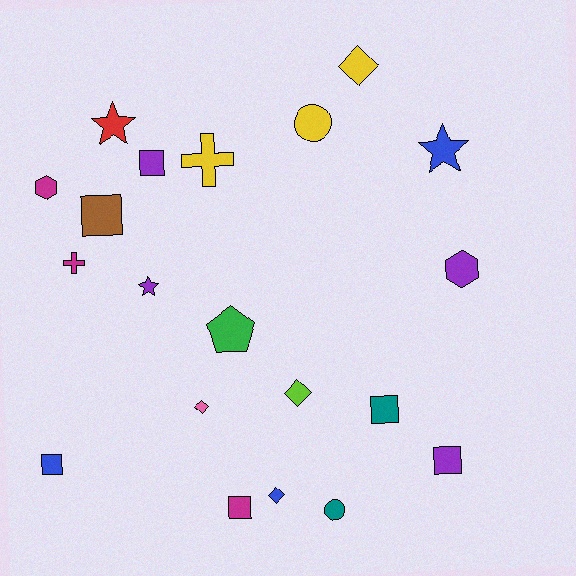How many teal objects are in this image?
There are 2 teal objects.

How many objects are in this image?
There are 20 objects.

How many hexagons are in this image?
There are 2 hexagons.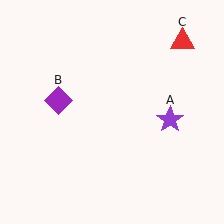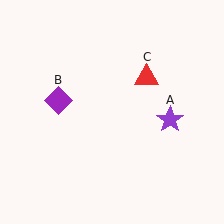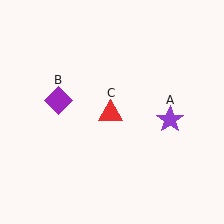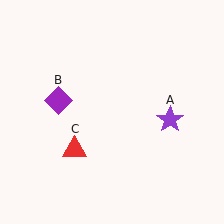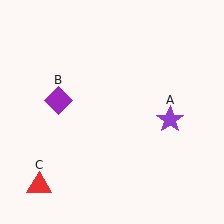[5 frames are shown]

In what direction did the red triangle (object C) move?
The red triangle (object C) moved down and to the left.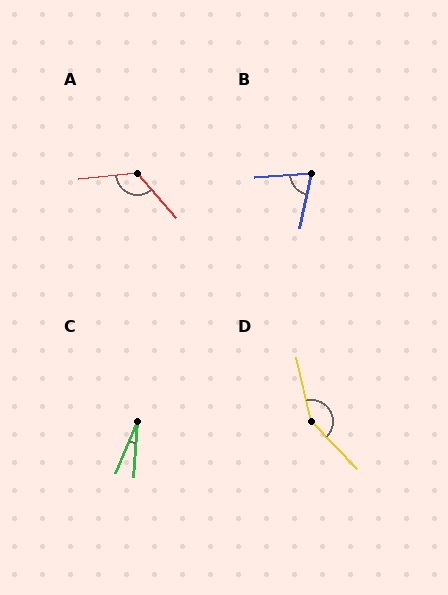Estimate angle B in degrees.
Approximately 75 degrees.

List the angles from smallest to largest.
C (18°), B (75°), A (126°), D (149°).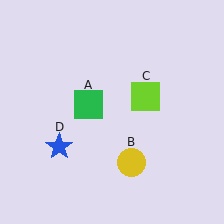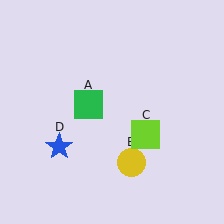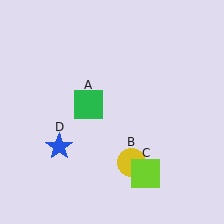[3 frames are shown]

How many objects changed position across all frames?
1 object changed position: lime square (object C).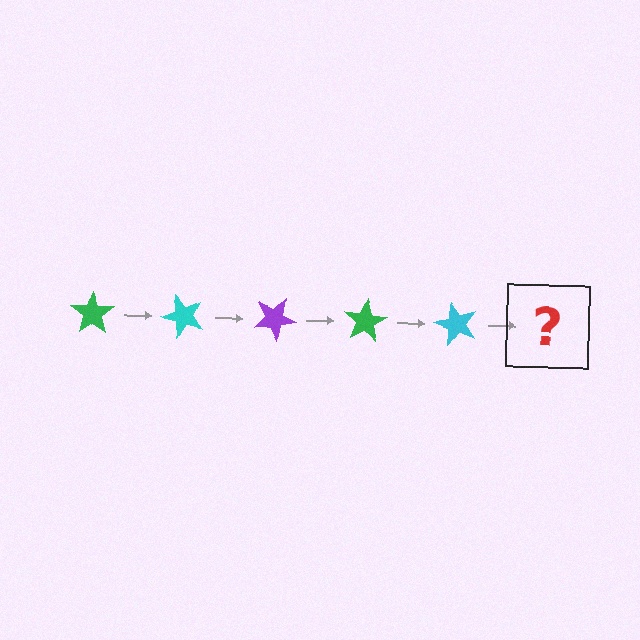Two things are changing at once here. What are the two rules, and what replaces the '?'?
The two rules are that it rotates 50 degrees each step and the color cycles through green, cyan, and purple. The '?' should be a purple star, rotated 250 degrees from the start.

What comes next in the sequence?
The next element should be a purple star, rotated 250 degrees from the start.